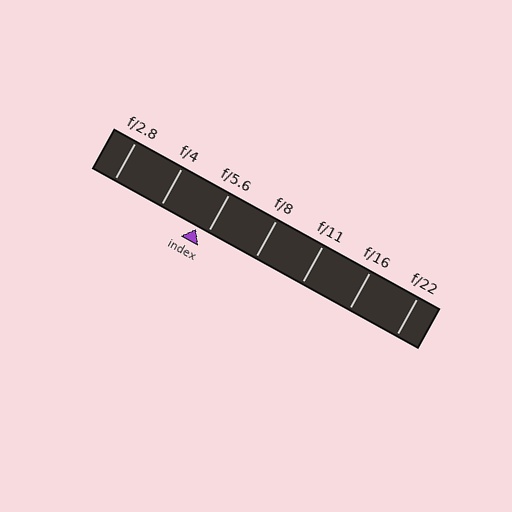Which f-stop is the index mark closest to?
The index mark is closest to f/5.6.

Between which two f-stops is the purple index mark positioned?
The index mark is between f/4 and f/5.6.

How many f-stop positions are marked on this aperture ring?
There are 7 f-stop positions marked.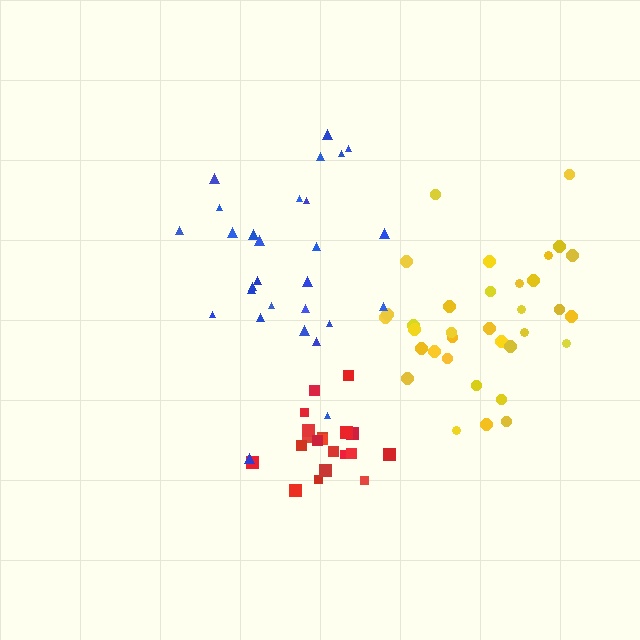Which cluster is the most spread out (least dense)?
Blue.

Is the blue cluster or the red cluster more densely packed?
Red.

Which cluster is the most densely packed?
Red.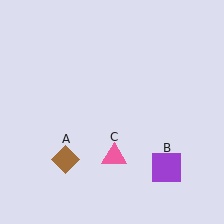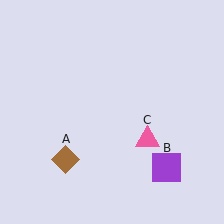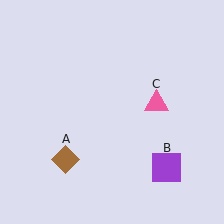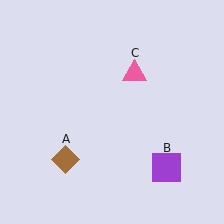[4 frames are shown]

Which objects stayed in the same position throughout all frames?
Brown diamond (object A) and purple square (object B) remained stationary.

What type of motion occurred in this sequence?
The pink triangle (object C) rotated counterclockwise around the center of the scene.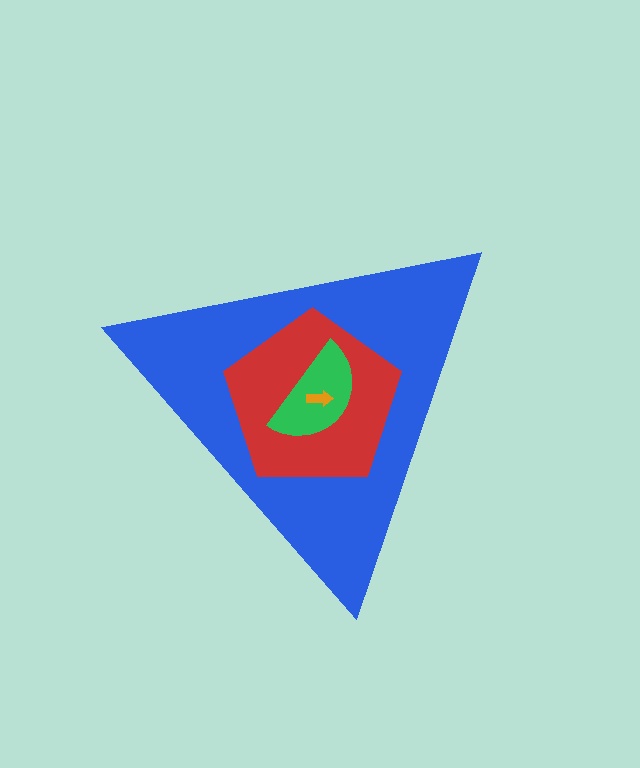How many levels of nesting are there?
4.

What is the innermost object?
The orange arrow.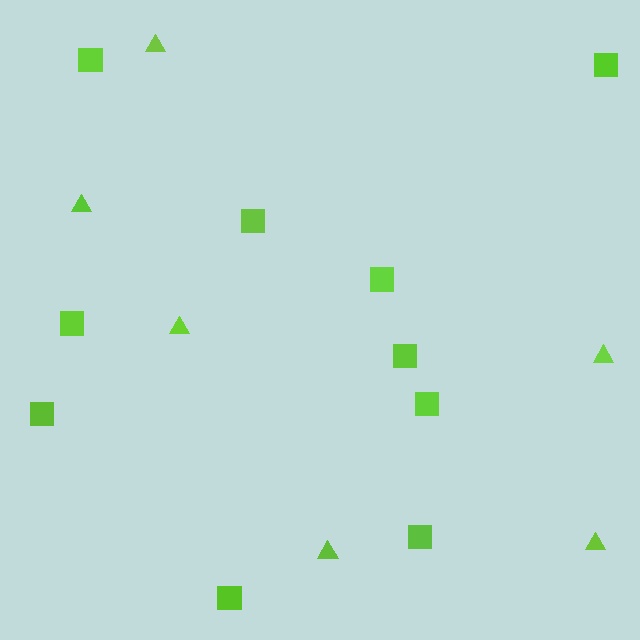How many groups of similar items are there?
There are 2 groups: one group of triangles (6) and one group of squares (10).